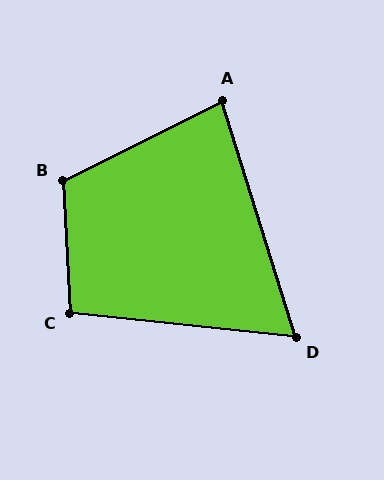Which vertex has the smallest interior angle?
D, at approximately 67 degrees.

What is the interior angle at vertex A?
Approximately 81 degrees (acute).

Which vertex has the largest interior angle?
B, at approximately 113 degrees.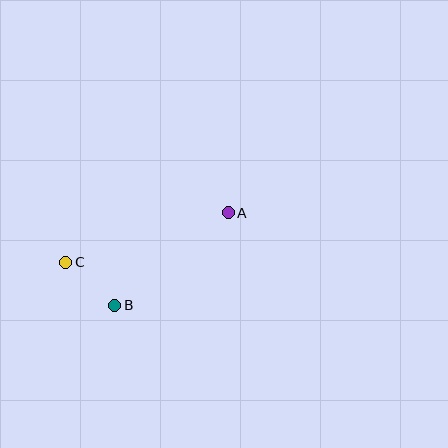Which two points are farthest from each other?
Points A and C are farthest from each other.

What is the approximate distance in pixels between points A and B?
The distance between A and B is approximately 146 pixels.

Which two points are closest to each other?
Points B and C are closest to each other.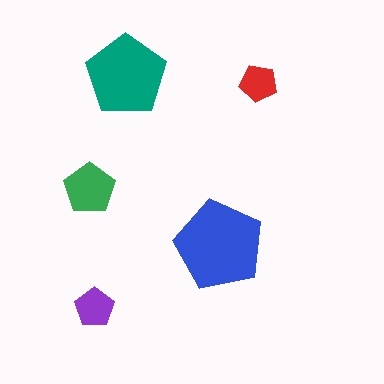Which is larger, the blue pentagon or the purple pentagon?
The blue one.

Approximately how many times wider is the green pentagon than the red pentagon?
About 1.5 times wider.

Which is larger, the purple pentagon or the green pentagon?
The green one.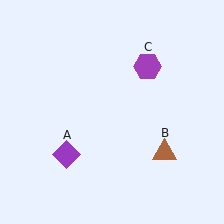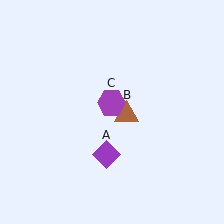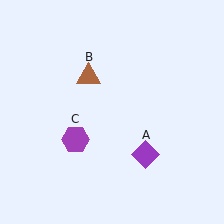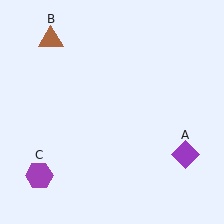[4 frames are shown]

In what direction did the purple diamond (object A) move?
The purple diamond (object A) moved right.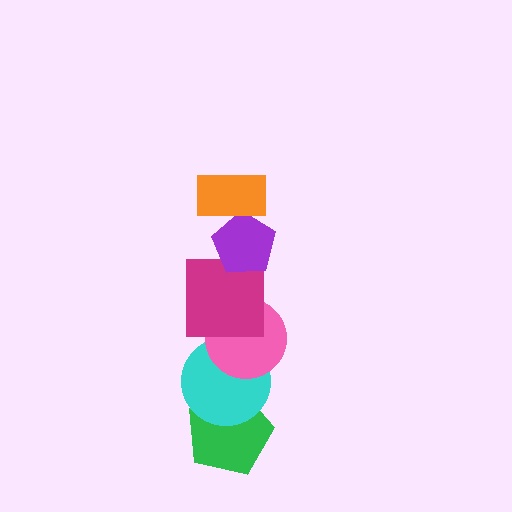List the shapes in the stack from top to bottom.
From top to bottom: the orange rectangle, the purple pentagon, the magenta square, the pink circle, the cyan circle, the green pentagon.